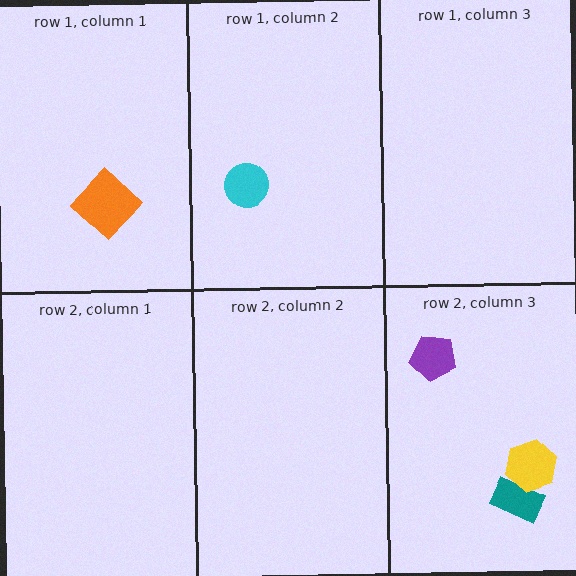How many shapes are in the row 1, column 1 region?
1.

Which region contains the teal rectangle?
The row 2, column 3 region.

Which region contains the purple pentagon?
The row 2, column 3 region.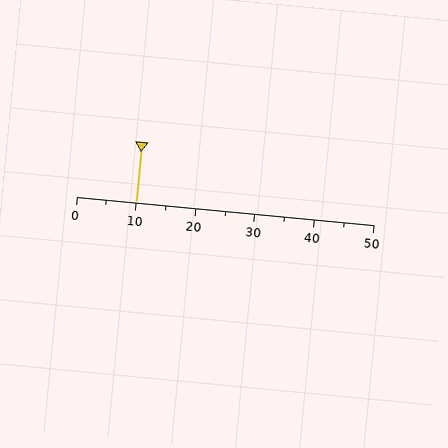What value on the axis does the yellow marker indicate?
The marker indicates approximately 10.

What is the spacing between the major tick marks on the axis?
The major ticks are spaced 10 apart.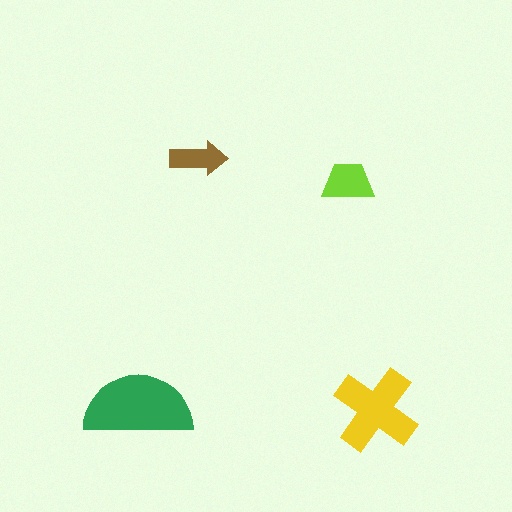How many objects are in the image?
There are 4 objects in the image.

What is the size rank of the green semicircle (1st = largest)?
1st.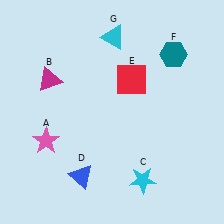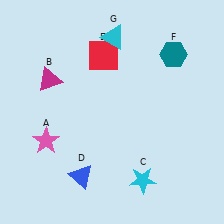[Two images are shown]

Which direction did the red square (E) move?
The red square (E) moved left.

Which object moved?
The red square (E) moved left.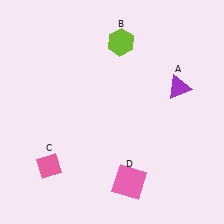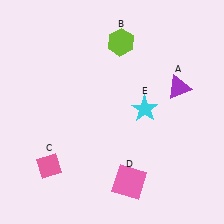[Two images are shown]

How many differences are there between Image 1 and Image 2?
There is 1 difference between the two images.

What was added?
A cyan star (E) was added in Image 2.